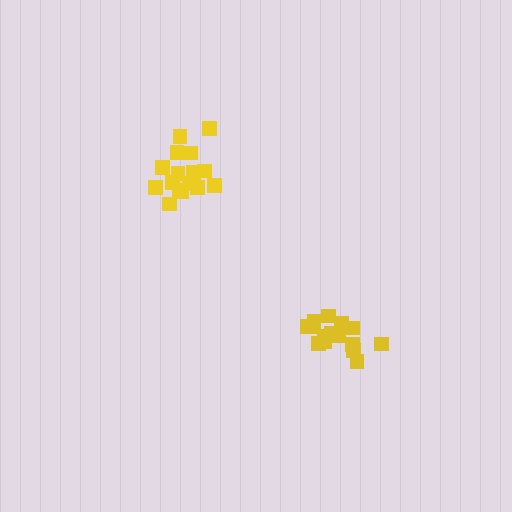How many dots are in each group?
Group 1: 15 dots, Group 2: 16 dots (31 total).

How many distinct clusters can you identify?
There are 2 distinct clusters.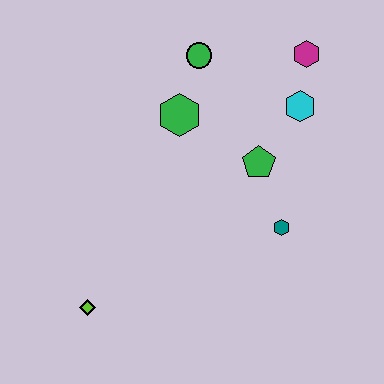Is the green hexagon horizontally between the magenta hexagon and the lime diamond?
Yes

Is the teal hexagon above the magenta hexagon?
No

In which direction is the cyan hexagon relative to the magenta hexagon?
The cyan hexagon is below the magenta hexagon.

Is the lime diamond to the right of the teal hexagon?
No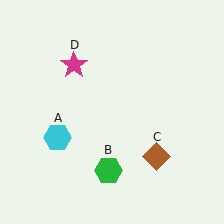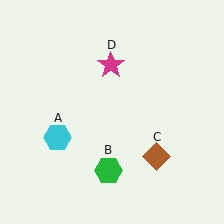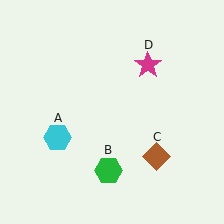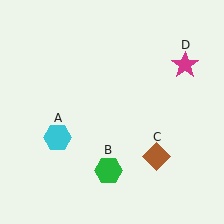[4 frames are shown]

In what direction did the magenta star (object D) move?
The magenta star (object D) moved right.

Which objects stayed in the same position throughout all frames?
Cyan hexagon (object A) and green hexagon (object B) and brown diamond (object C) remained stationary.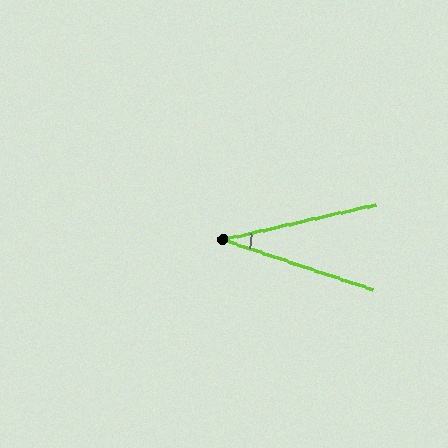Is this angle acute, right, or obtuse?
It is acute.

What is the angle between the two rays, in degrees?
Approximately 31 degrees.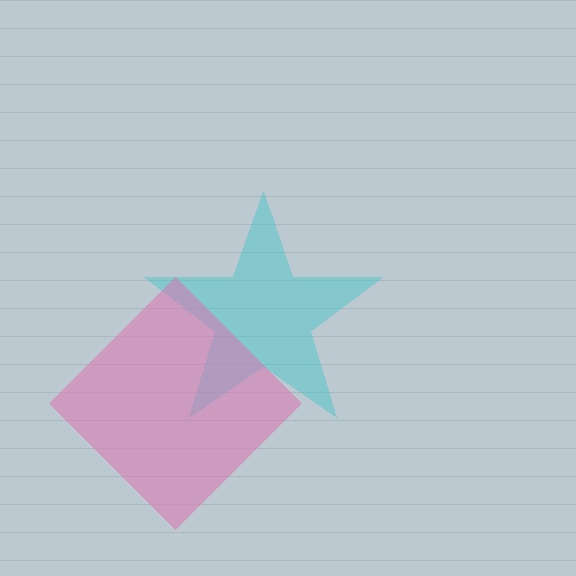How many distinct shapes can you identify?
There are 2 distinct shapes: a cyan star, a pink diamond.